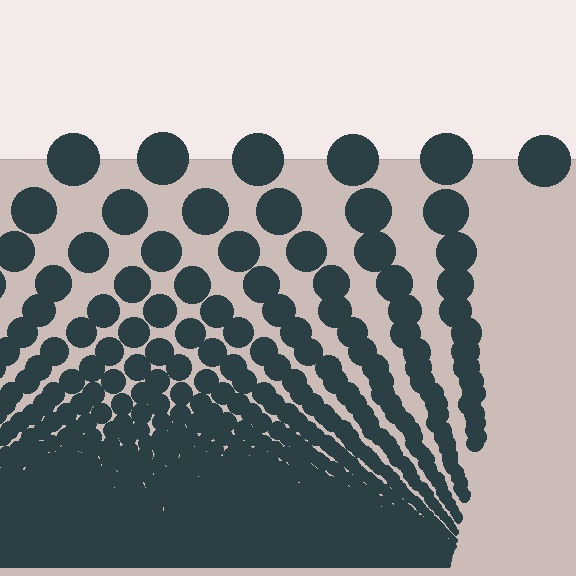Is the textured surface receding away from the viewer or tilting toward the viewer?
The surface appears to tilt toward the viewer. Texture elements get larger and sparser toward the top.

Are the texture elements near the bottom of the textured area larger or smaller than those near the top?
Smaller. The gradient is inverted — elements near the bottom are smaller and denser.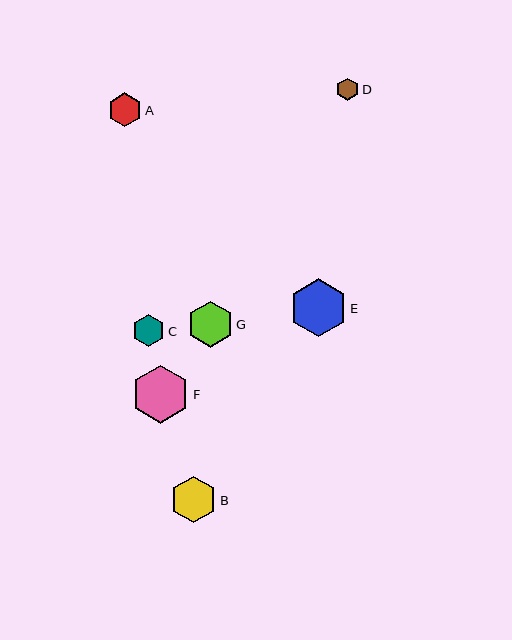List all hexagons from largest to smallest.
From largest to smallest: E, F, B, G, A, C, D.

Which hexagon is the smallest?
Hexagon D is the smallest with a size of approximately 22 pixels.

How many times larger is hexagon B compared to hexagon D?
Hexagon B is approximately 2.1 times the size of hexagon D.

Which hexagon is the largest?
Hexagon E is the largest with a size of approximately 58 pixels.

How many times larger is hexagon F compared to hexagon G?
Hexagon F is approximately 1.3 times the size of hexagon G.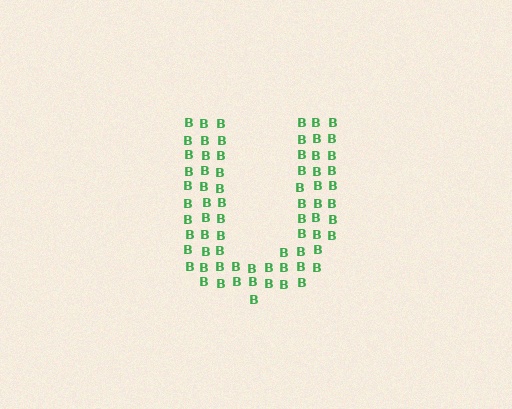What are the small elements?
The small elements are letter B's.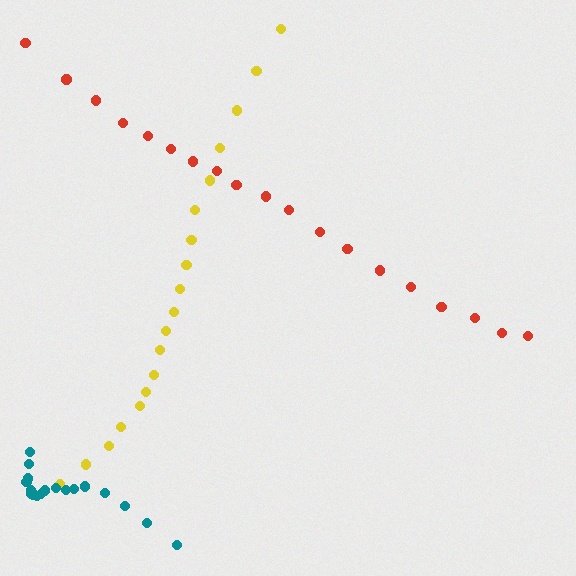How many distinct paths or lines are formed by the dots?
There are 3 distinct paths.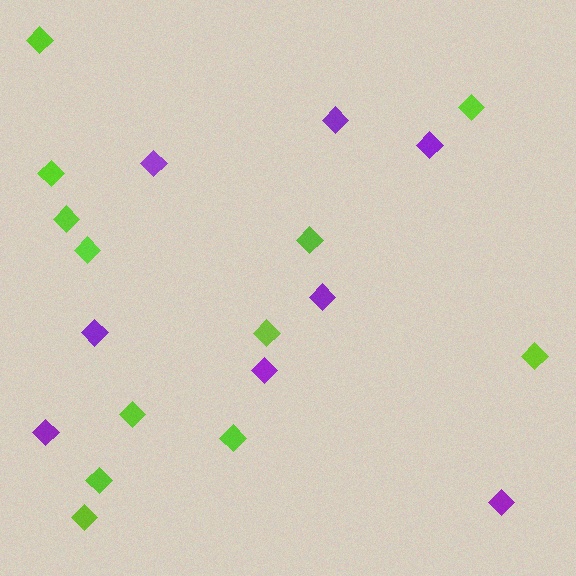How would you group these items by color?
There are 2 groups: one group of purple diamonds (8) and one group of lime diamonds (12).